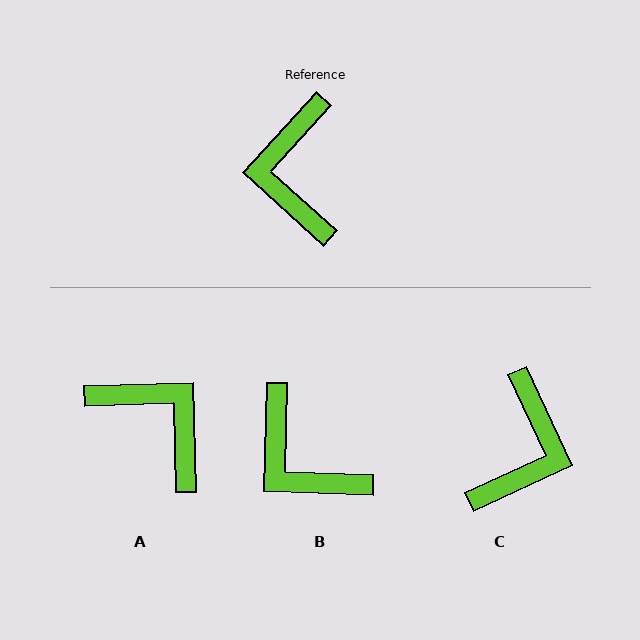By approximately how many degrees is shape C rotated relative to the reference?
Approximately 157 degrees counter-clockwise.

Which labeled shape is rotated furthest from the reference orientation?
C, about 157 degrees away.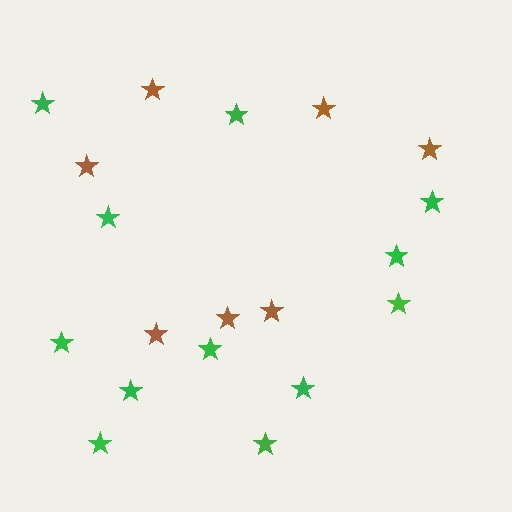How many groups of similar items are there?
There are 2 groups: one group of green stars (12) and one group of brown stars (7).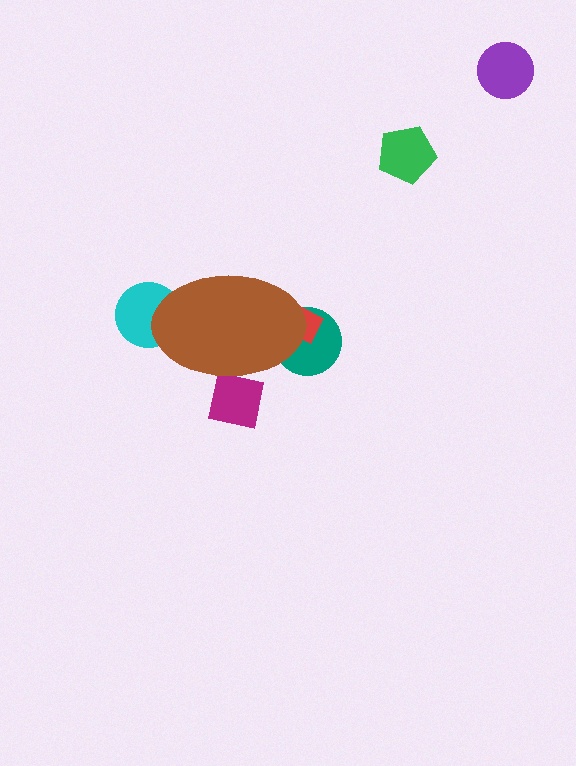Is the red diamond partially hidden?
Yes, the red diamond is partially hidden behind the brown ellipse.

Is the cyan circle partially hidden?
Yes, the cyan circle is partially hidden behind the brown ellipse.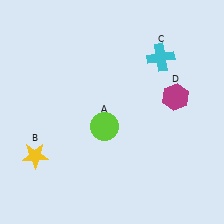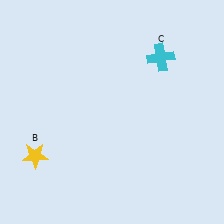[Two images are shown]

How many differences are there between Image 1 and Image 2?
There are 2 differences between the two images.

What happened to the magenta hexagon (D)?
The magenta hexagon (D) was removed in Image 2. It was in the top-right area of Image 1.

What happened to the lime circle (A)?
The lime circle (A) was removed in Image 2. It was in the bottom-left area of Image 1.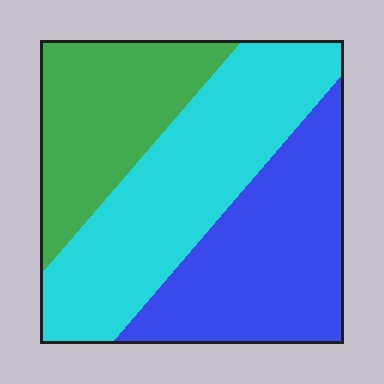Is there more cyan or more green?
Cyan.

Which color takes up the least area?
Green, at roughly 25%.